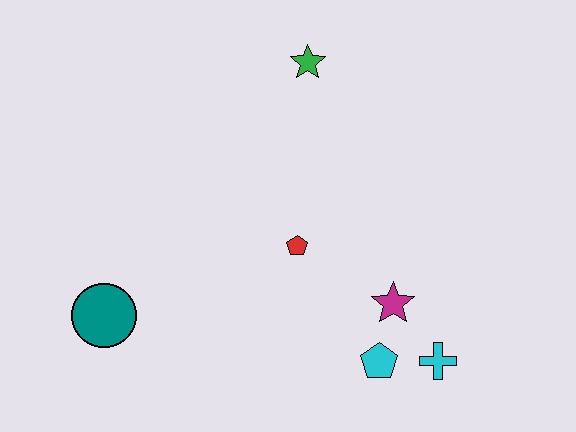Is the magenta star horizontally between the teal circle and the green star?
No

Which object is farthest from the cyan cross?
The teal circle is farthest from the cyan cross.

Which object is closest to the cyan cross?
The cyan pentagon is closest to the cyan cross.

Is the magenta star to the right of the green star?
Yes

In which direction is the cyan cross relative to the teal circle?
The cyan cross is to the right of the teal circle.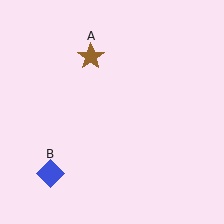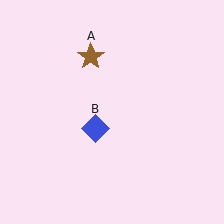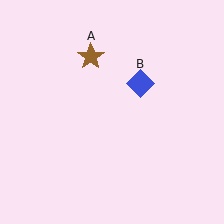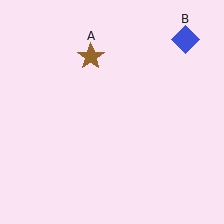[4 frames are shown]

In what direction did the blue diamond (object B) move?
The blue diamond (object B) moved up and to the right.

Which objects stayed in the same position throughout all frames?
Brown star (object A) remained stationary.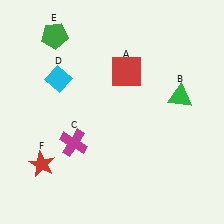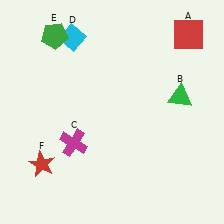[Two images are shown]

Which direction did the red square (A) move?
The red square (A) moved right.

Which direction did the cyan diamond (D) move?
The cyan diamond (D) moved up.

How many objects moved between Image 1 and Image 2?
2 objects moved between the two images.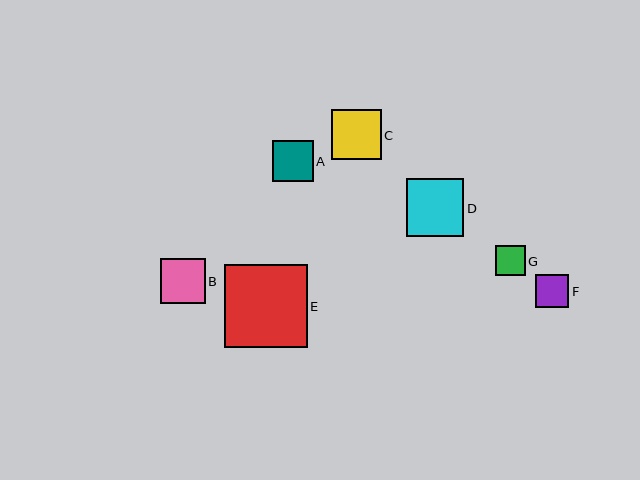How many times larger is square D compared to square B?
Square D is approximately 1.3 times the size of square B.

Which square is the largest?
Square E is the largest with a size of approximately 83 pixels.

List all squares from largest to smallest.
From largest to smallest: E, D, C, B, A, F, G.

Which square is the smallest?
Square G is the smallest with a size of approximately 30 pixels.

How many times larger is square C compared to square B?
Square C is approximately 1.1 times the size of square B.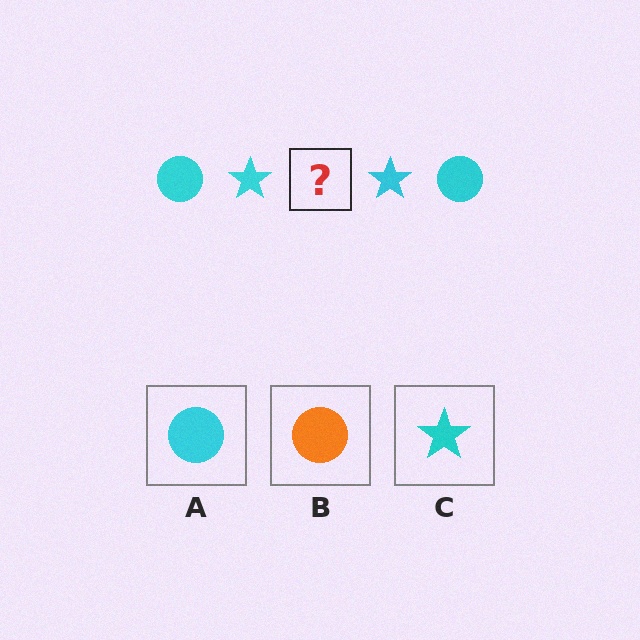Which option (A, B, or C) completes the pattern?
A.